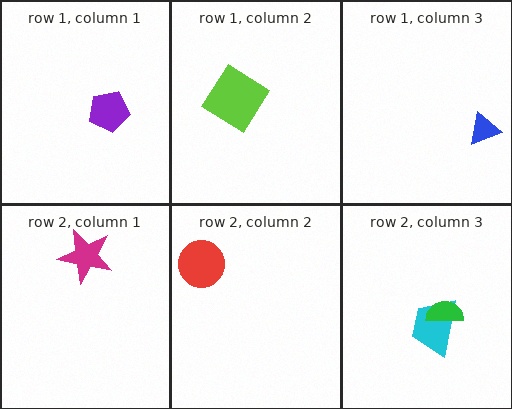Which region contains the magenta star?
The row 2, column 1 region.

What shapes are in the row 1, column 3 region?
The blue triangle.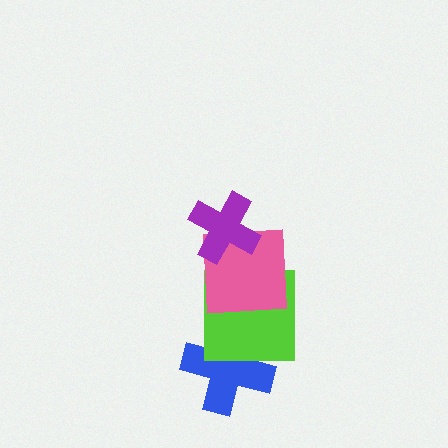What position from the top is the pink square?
The pink square is 2nd from the top.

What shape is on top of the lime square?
The pink square is on top of the lime square.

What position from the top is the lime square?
The lime square is 3rd from the top.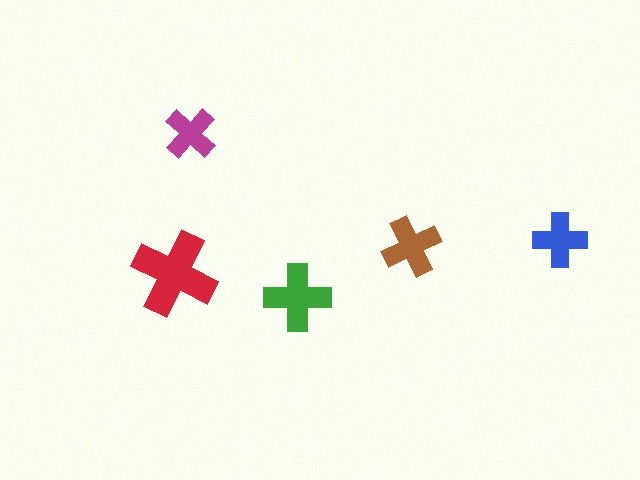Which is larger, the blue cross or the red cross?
The red one.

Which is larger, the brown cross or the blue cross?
The brown one.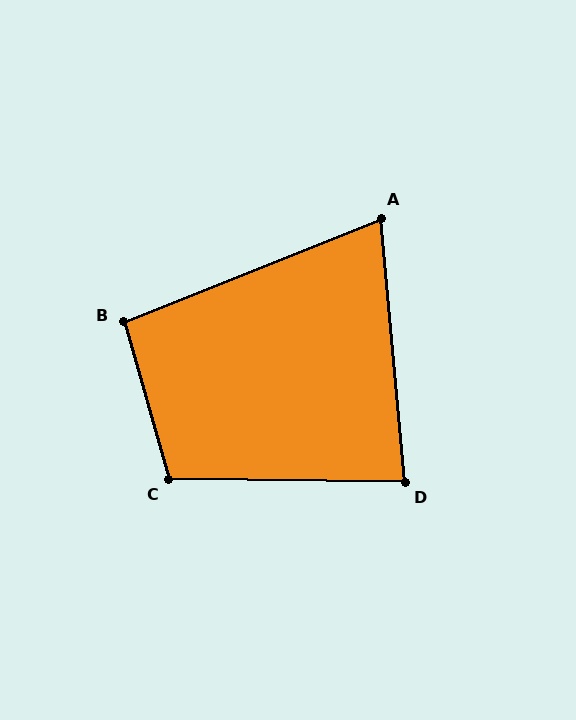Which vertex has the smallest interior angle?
A, at approximately 74 degrees.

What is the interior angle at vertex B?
Approximately 96 degrees (obtuse).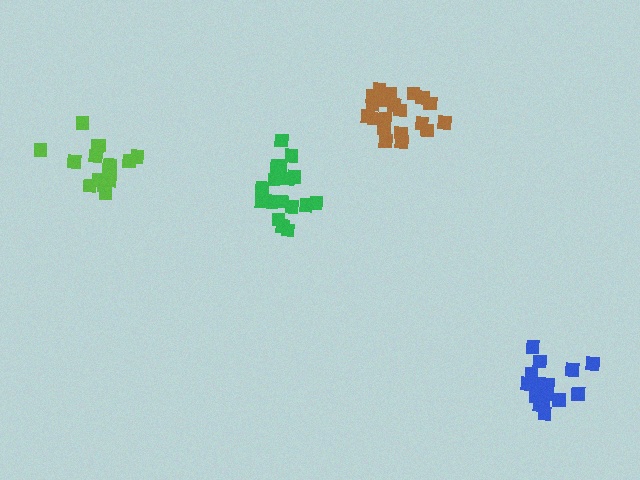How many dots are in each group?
Group 1: 16 dots, Group 2: 17 dots, Group 3: 19 dots, Group 4: 20 dots (72 total).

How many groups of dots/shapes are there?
There are 4 groups.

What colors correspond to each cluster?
The clusters are colored: lime, blue, green, brown.